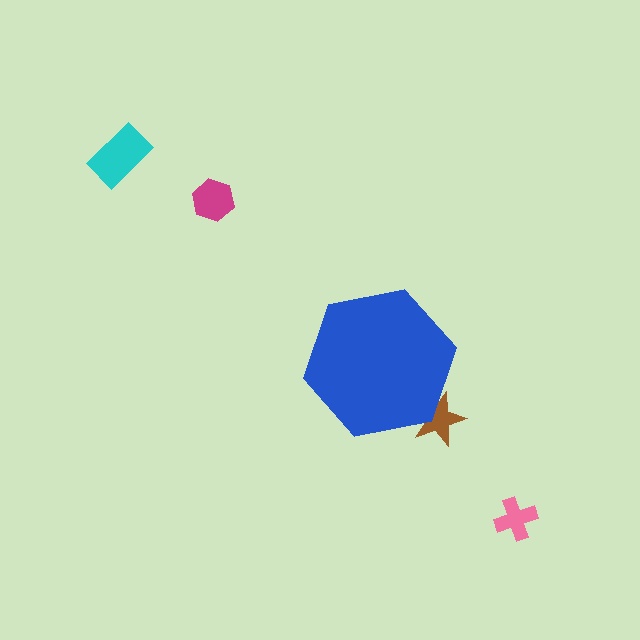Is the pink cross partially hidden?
No, the pink cross is fully visible.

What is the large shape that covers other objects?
A blue hexagon.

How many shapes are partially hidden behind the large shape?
1 shape is partially hidden.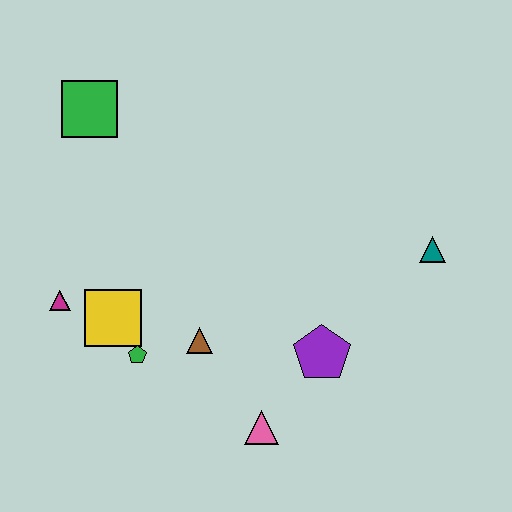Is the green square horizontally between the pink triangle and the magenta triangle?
Yes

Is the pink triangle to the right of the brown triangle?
Yes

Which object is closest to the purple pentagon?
The pink triangle is closest to the purple pentagon.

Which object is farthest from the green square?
The teal triangle is farthest from the green square.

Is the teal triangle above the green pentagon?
Yes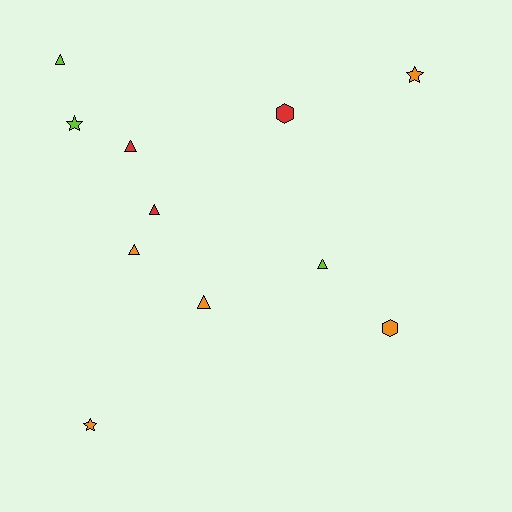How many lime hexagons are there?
There are no lime hexagons.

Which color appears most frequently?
Orange, with 5 objects.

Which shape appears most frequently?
Triangle, with 6 objects.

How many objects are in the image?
There are 11 objects.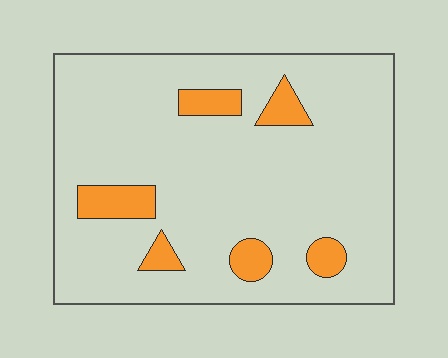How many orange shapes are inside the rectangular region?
6.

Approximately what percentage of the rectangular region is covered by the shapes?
Approximately 10%.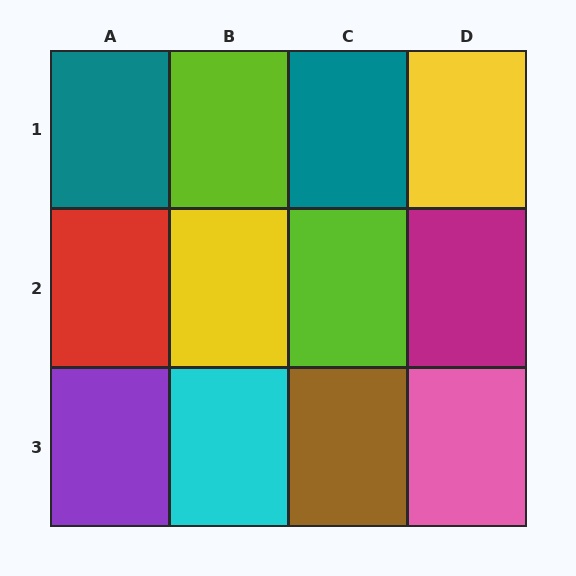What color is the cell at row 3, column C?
Brown.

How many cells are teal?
2 cells are teal.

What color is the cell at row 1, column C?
Teal.